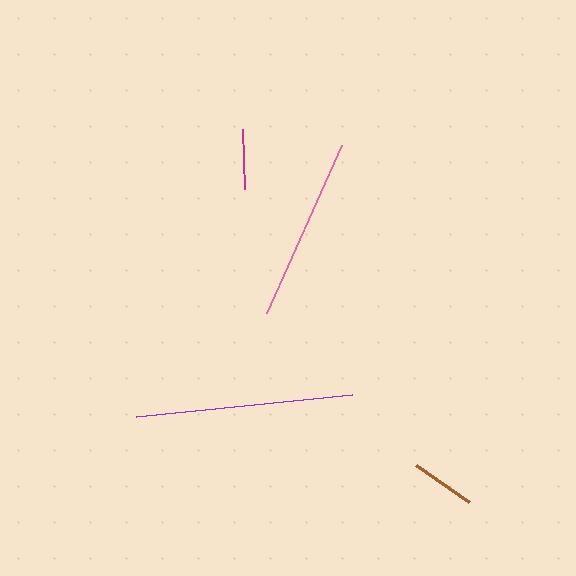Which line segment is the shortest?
The magenta line is the shortest at approximately 61 pixels.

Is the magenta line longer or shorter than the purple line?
The purple line is longer than the magenta line.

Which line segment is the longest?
The purple line is the longest at approximately 216 pixels.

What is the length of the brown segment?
The brown segment is approximately 65 pixels long.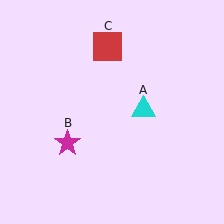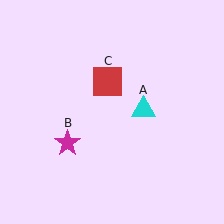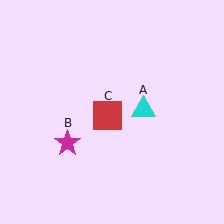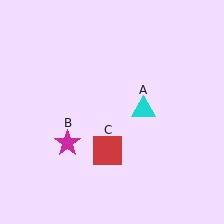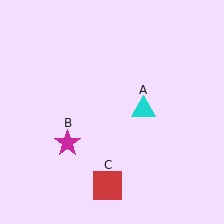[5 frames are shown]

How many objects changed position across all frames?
1 object changed position: red square (object C).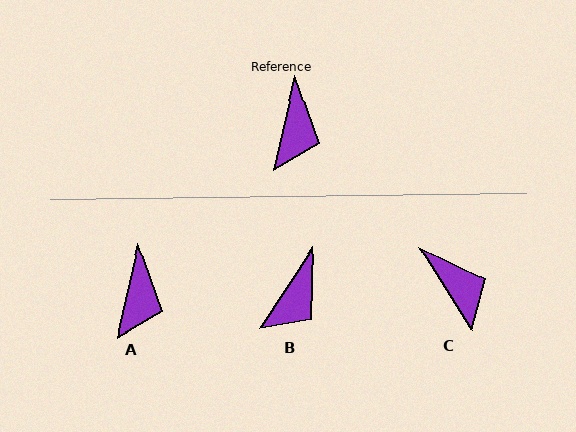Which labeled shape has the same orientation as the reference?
A.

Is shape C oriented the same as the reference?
No, it is off by about 45 degrees.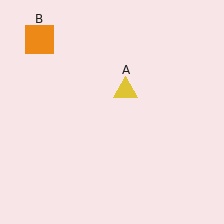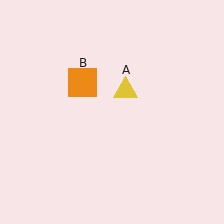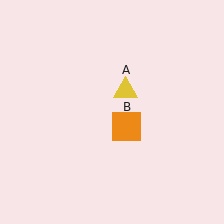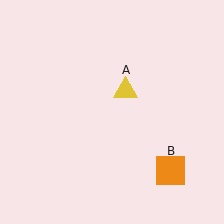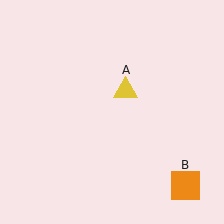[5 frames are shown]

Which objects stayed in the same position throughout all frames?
Yellow triangle (object A) remained stationary.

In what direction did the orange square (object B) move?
The orange square (object B) moved down and to the right.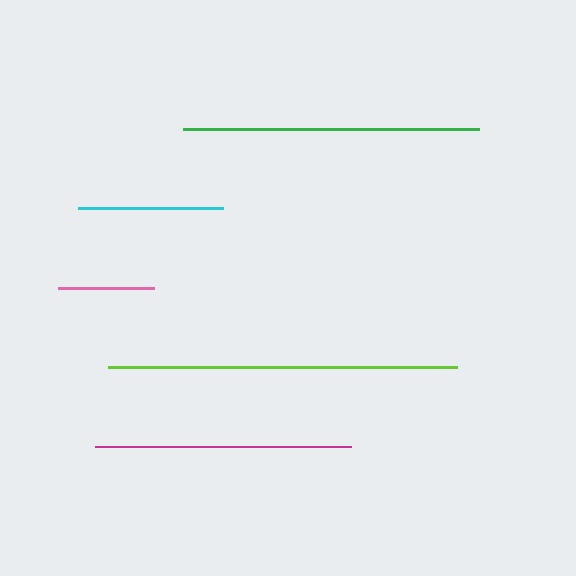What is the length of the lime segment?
The lime segment is approximately 348 pixels long.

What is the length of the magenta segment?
The magenta segment is approximately 256 pixels long.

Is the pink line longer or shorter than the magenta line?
The magenta line is longer than the pink line.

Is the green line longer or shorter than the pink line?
The green line is longer than the pink line.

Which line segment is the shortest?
The pink line is the shortest at approximately 96 pixels.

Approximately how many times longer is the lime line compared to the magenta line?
The lime line is approximately 1.4 times the length of the magenta line.